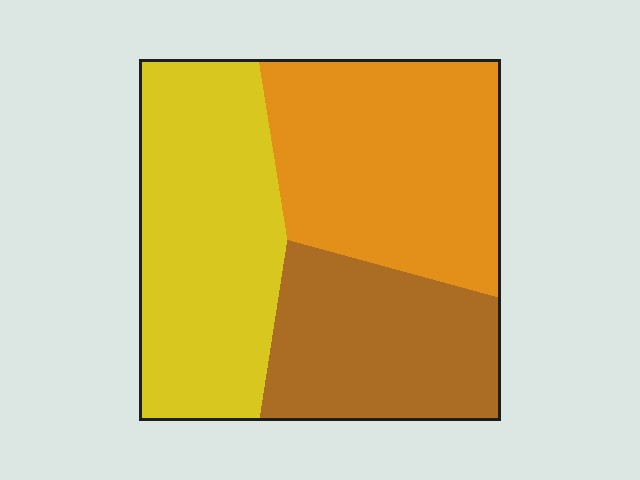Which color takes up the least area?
Brown, at roughly 25%.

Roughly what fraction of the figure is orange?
Orange covers around 35% of the figure.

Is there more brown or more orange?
Orange.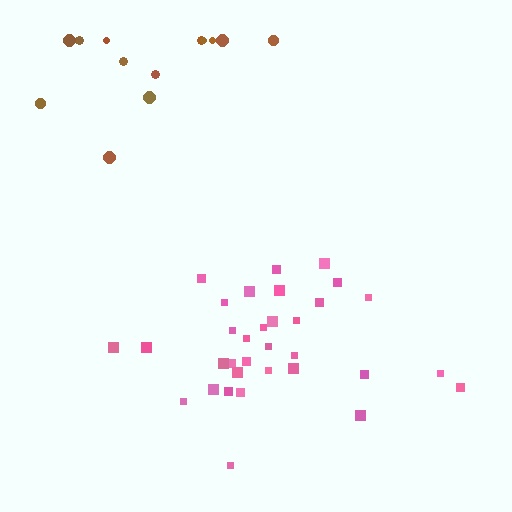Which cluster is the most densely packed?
Pink.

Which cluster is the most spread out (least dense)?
Brown.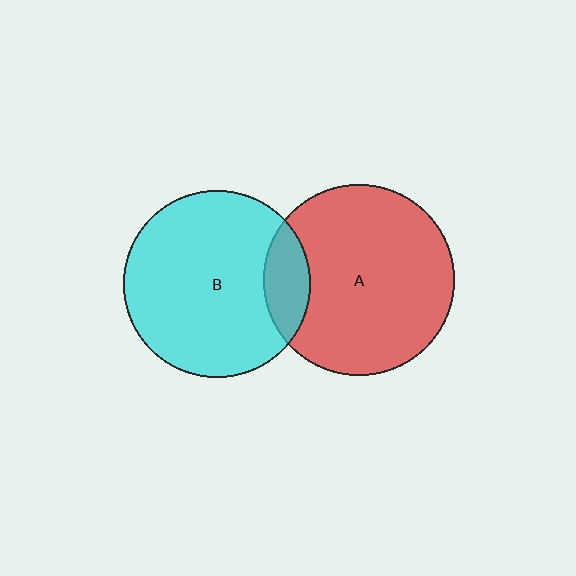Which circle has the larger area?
Circle A (red).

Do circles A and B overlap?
Yes.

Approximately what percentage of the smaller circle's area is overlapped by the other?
Approximately 15%.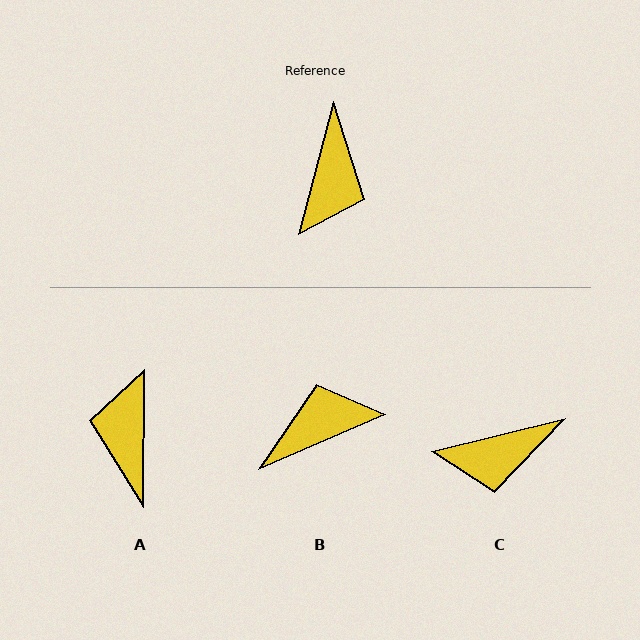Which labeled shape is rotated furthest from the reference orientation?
A, about 165 degrees away.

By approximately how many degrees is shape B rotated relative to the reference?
Approximately 129 degrees counter-clockwise.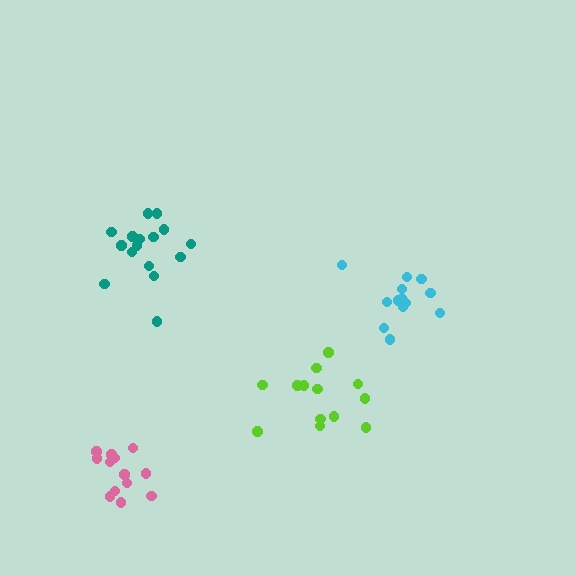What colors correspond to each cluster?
The clusters are colored: cyan, pink, teal, lime.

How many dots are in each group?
Group 1: 13 dots, Group 2: 13 dots, Group 3: 16 dots, Group 4: 13 dots (55 total).